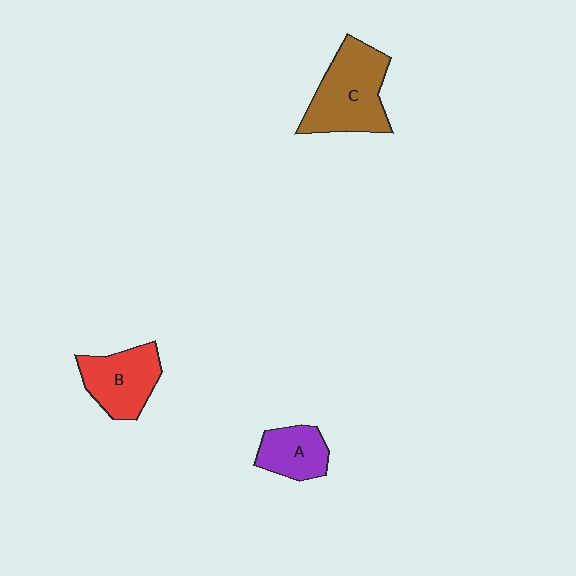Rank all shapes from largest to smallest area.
From largest to smallest: C (brown), B (red), A (purple).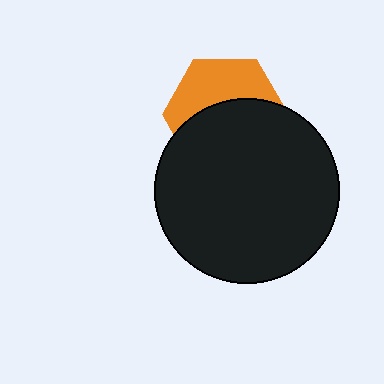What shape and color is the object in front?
The object in front is a black circle.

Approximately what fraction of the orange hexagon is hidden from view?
Roughly 58% of the orange hexagon is hidden behind the black circle.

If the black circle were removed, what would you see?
You would see the complete orange hexagon.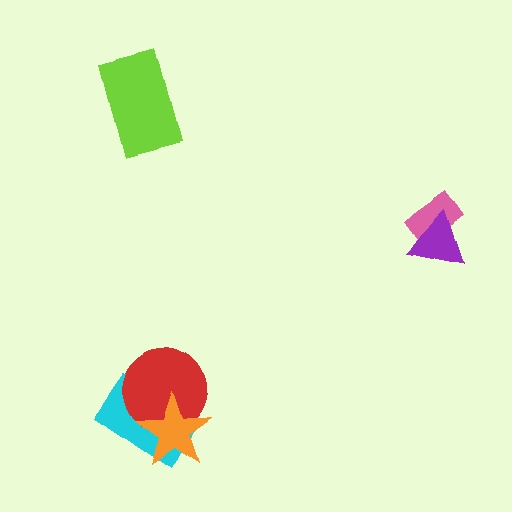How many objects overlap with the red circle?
2 objects overlap with the red circle.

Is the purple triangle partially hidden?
No, no other shape covers it.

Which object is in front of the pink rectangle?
The purple triangle is in front of the pink rectangle.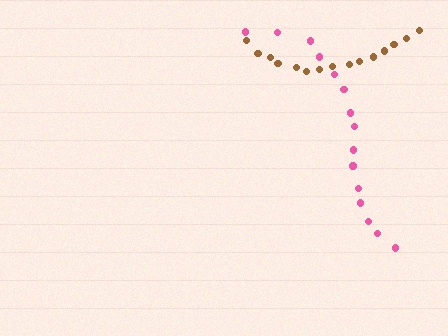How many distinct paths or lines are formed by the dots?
There are 2 distinct paths.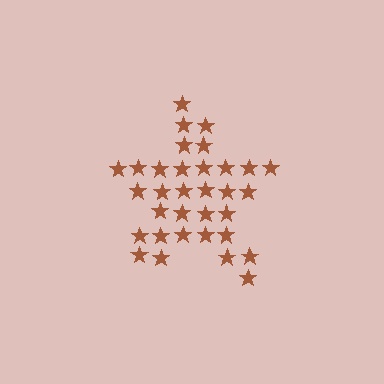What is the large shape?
The large shape is a star.